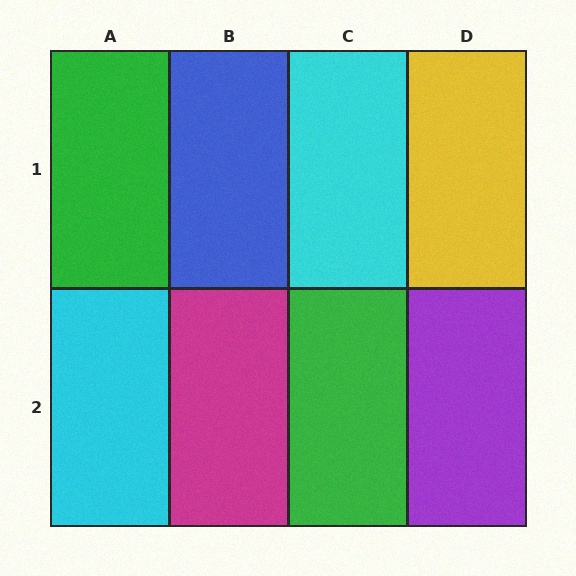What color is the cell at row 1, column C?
Cyan.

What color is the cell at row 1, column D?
Yellow.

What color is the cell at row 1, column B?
Blue.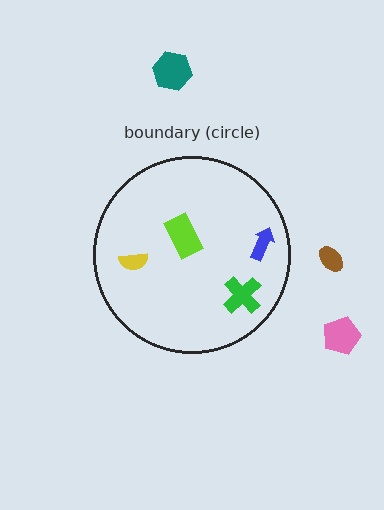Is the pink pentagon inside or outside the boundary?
Outside.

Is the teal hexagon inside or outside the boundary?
Outside.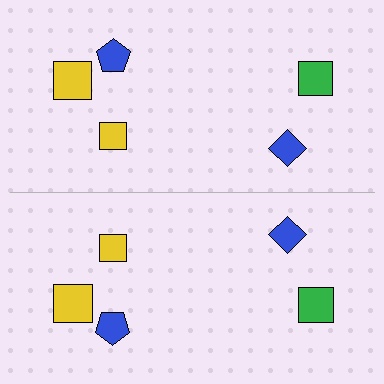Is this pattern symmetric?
Yes, this pattern has bilateral (reflection) symmetry.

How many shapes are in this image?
There are 10 shapes in this image.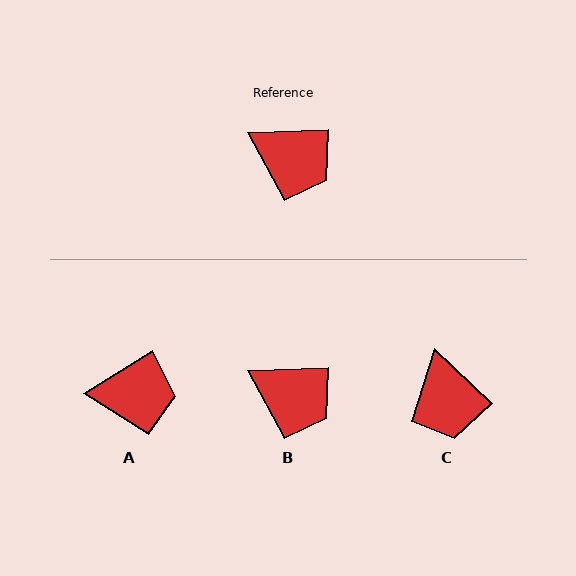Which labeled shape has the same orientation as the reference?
B.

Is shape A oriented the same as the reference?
No, it is off by about 29 degrees.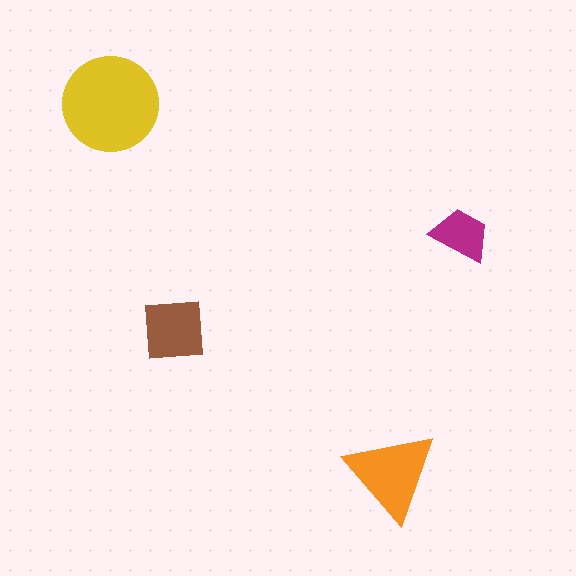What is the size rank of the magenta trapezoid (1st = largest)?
4th.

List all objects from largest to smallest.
The yellow circle, the orange triangle, the brown square, the magenta trapezoid.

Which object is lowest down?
The orange triangle is bottommost.